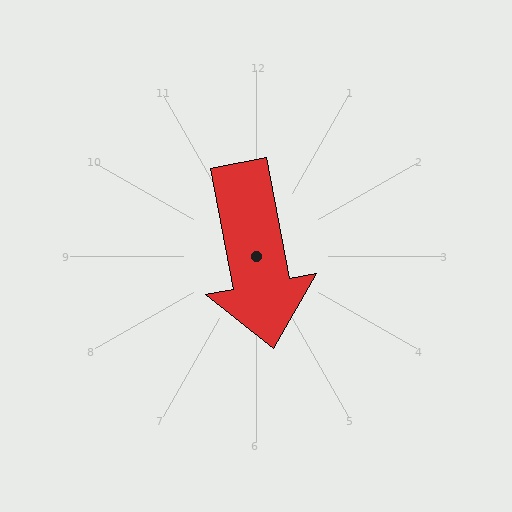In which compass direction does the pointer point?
South.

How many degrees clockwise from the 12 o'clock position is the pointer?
Approximately 169 degrees.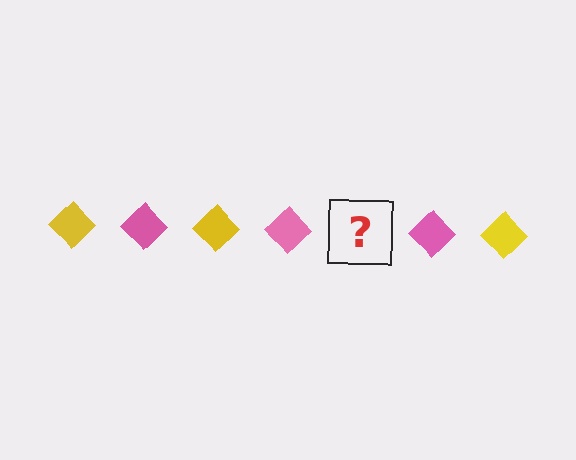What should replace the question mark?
The question mark should be replaced with a yellow diamond.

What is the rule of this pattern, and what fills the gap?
The rule is that the pattern cycles through yellow, pink diamonds. The gap should be filled with a yellow diamond.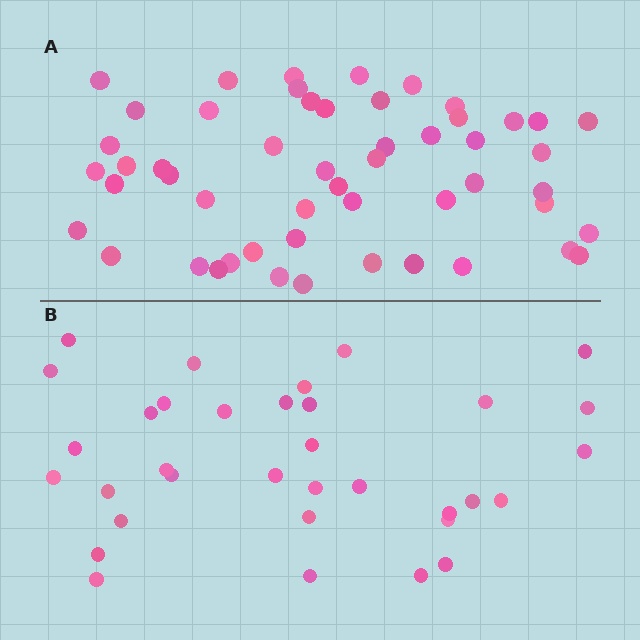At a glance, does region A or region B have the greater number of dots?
Region A (the top region) has more dots.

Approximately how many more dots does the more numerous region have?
Region A has approximately 20 more dots than region B.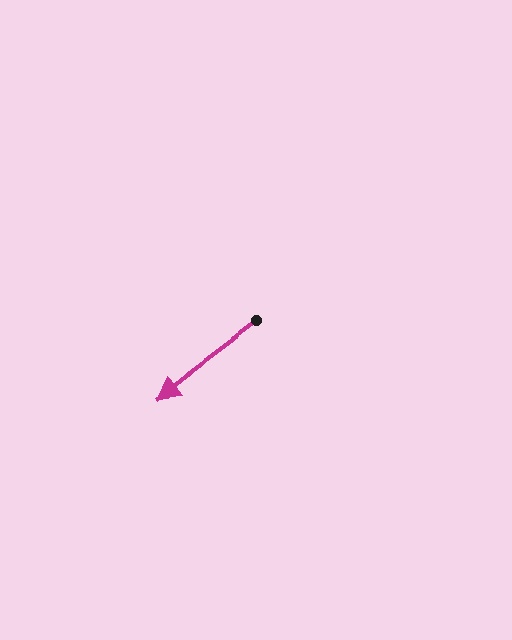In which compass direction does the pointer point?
Southwest.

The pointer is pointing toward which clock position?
Roughly 8 o'clock.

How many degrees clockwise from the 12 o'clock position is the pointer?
Approximately 233 degrees.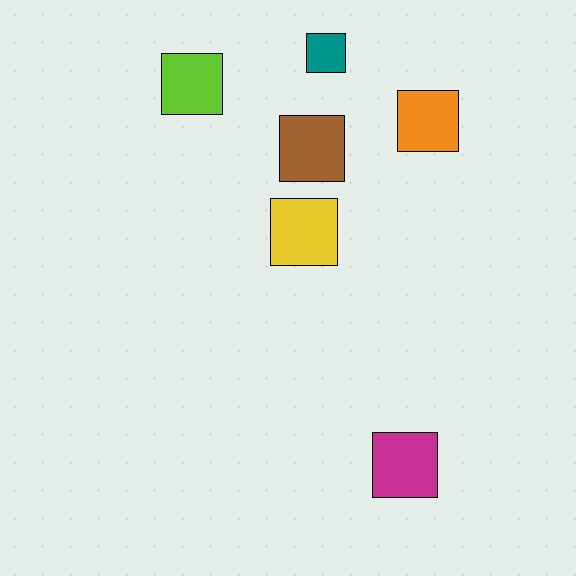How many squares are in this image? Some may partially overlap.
There are 6 squares.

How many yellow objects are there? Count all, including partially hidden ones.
There is 1 yellow object.